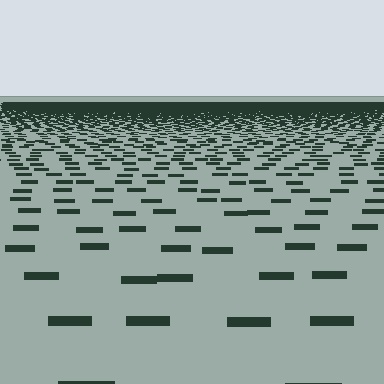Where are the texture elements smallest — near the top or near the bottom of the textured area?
Near the top.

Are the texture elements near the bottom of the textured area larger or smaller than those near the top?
Larger. Near the bottom, elements are closer to the viewer and appear at a bigger on-screen size.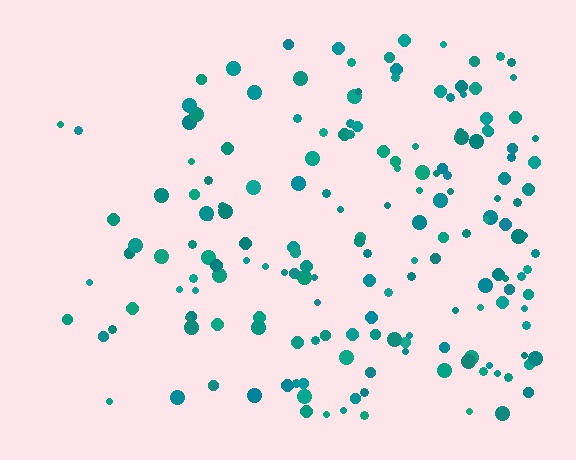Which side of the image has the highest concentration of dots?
The right.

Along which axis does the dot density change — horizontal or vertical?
Horizontal.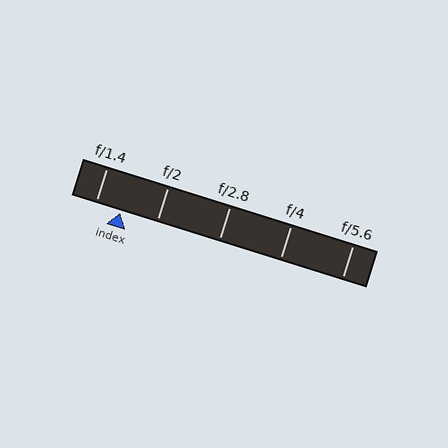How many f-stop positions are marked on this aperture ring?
There are 5 f-stop positions marked.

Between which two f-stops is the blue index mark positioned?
The index mark is between f/1.4 and f/2.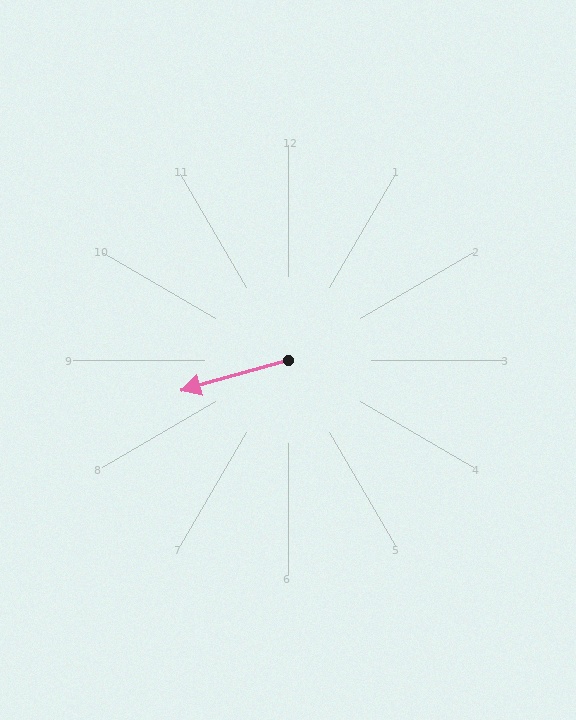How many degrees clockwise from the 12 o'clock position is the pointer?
Approximately 254 degrees.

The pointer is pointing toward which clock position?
Roughly 8 o'clock.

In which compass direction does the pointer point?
West.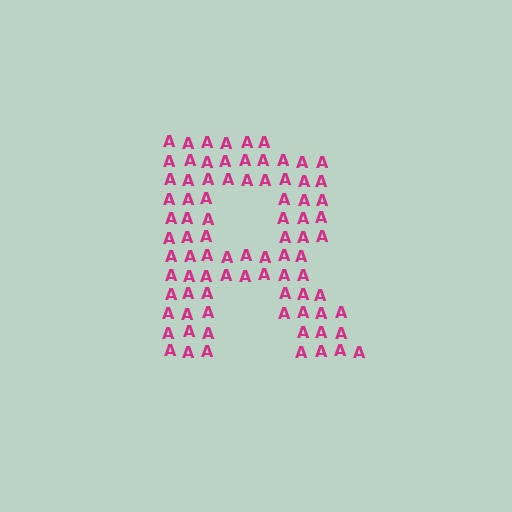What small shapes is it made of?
It is made of small letter A's.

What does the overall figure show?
The overall figure shows the letter R.